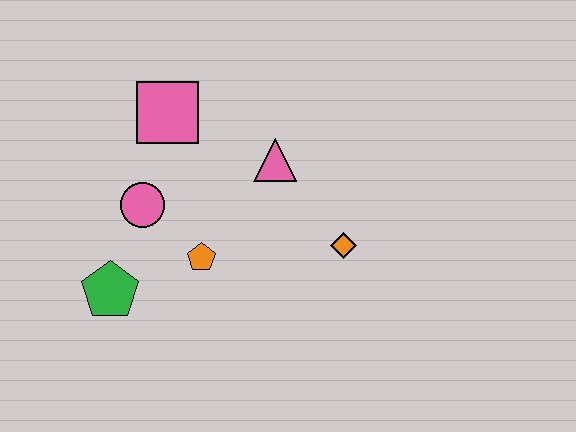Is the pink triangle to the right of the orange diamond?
No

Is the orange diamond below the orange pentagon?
No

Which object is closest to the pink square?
The pink circle is closest to the pink square.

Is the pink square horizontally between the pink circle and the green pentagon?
No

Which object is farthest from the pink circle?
The orange diamond is farthest from the pink circle.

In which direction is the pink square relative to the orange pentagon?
The pink square is above the orange pentagon.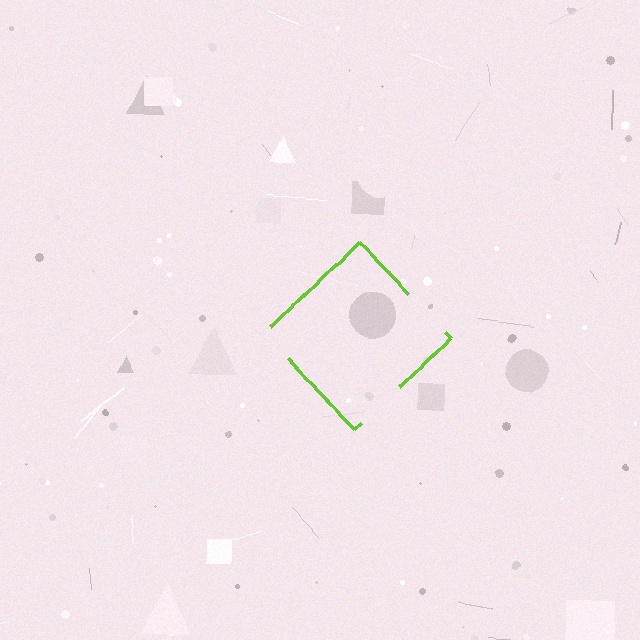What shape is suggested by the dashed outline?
The dashed outline suggests a diamond.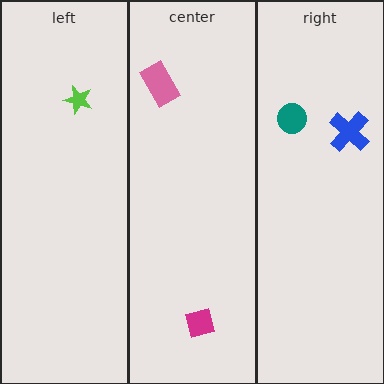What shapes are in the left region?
The lime star.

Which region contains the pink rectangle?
The center region.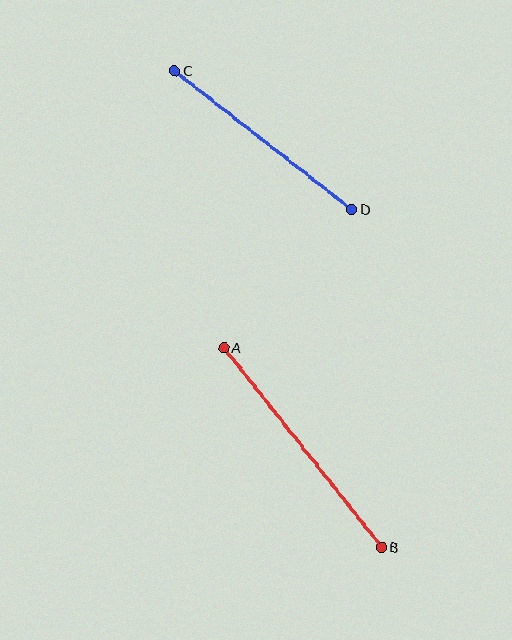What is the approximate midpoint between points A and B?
The midpoint is at approximately (302, 447) pixels.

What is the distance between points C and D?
The distance is approximately 225 pixels.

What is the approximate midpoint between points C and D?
The midpoint is at approximately (263, 140) pixels.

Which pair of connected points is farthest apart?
Points A and B are farthest apart.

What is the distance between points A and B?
The distance is approximately 254 pixels.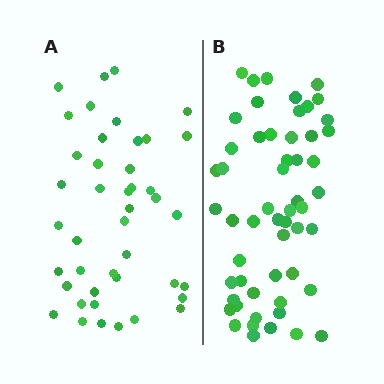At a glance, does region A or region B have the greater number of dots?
Region B (the right region) has more dots.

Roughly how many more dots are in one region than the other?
Region B has roughly 12 or so more dots than region A.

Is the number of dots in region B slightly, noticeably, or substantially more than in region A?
Region B has noticeably more, but not dramatically so. The ratio is roughly 1.3 to 1.